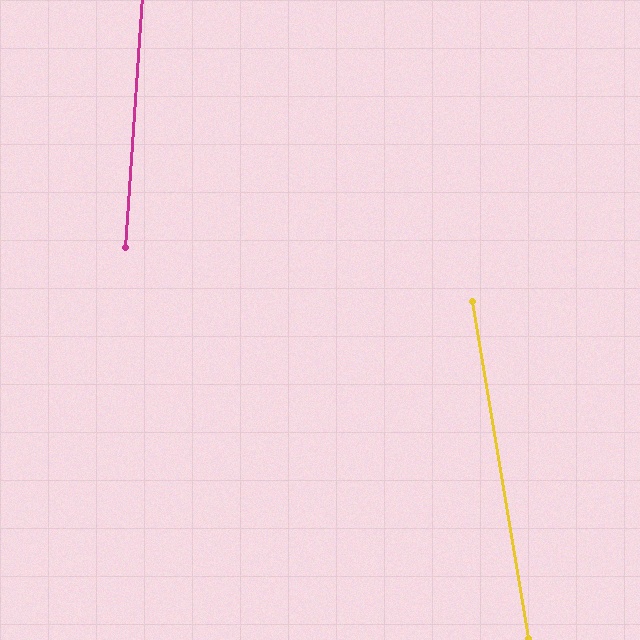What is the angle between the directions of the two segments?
Approximately 14 degrees.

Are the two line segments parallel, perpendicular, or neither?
Neither parallel nor perpendicular — they differ by about 14°.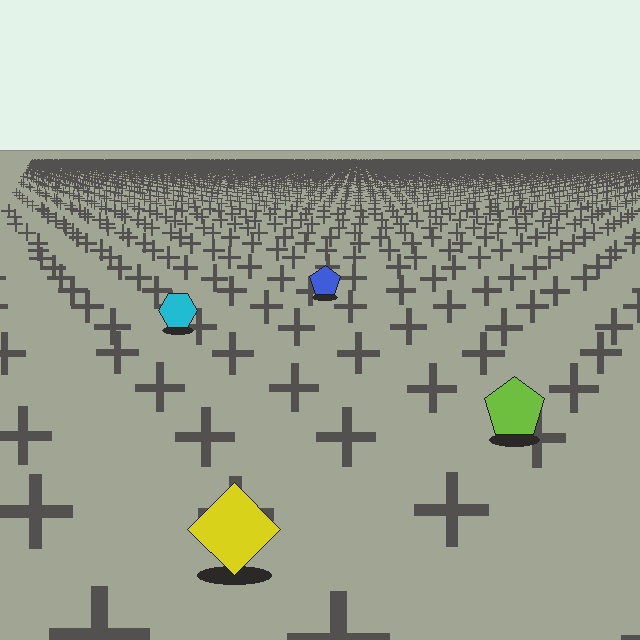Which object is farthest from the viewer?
The blue pentagon is farthest from the viewer. It appears smaller and the ground texture around it is denser.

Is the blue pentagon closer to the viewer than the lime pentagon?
No. The lime pentagon is closer — you can tell from the texture gradient: the ground texture is coarser near it.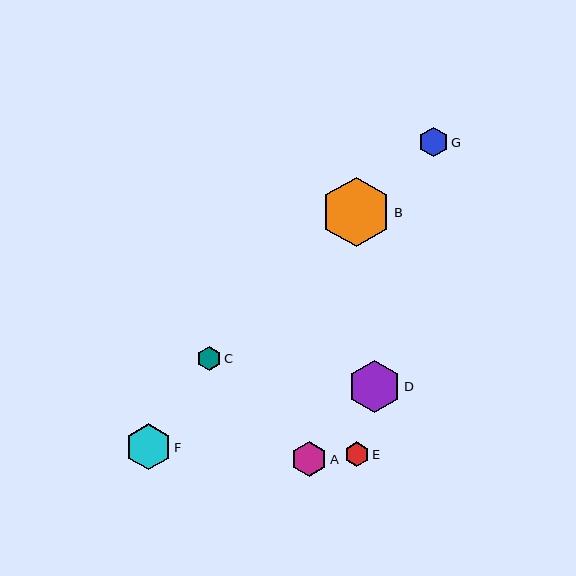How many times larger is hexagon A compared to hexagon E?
Hexagon A is approximately 1.4 times the size of hexagon E.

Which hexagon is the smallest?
Hexagon C is the smallest with a size of approximately 24 pixels.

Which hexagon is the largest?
Hexagon B is the largest with a size of approximately 70 pixels.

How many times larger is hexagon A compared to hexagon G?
Hexagon A is approximately 1.2 times the size of hexagon G.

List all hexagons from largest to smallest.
From largest to smallest: B, D, F, A, G, E, C.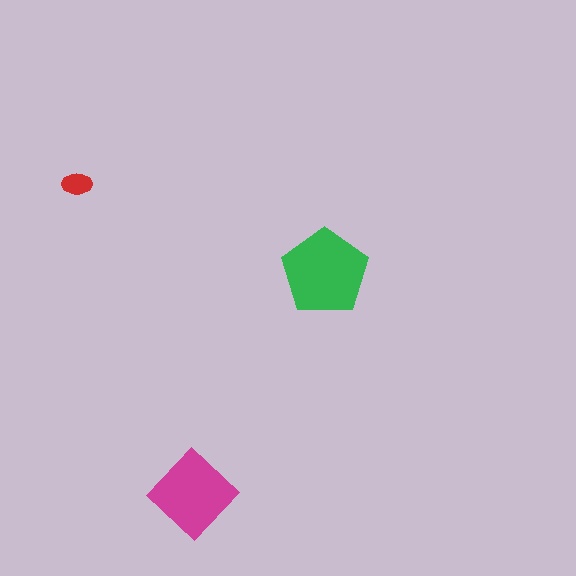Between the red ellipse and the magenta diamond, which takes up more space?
The magenta diamond.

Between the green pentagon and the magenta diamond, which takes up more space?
The green pentagon.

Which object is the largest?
The green pentagon.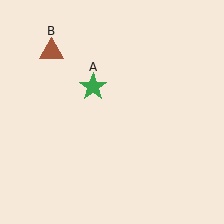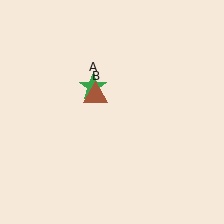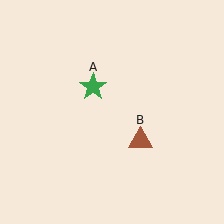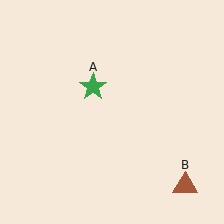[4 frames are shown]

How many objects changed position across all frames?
1 object changed position: brown triangle (object B).